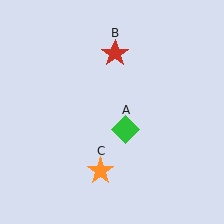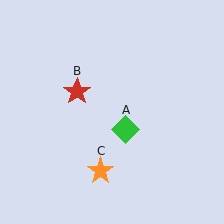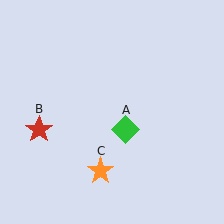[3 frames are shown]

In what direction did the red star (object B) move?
The red star (object B) moved down and to the left.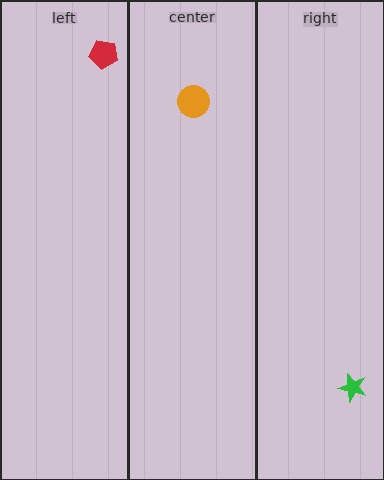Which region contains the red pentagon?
The left region.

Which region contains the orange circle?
The center region.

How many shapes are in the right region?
1.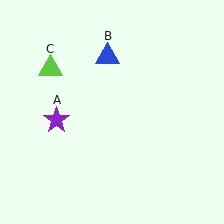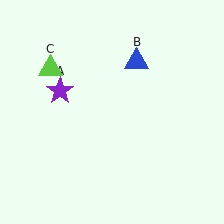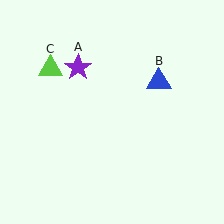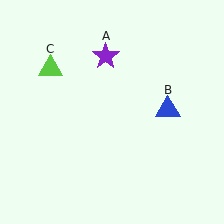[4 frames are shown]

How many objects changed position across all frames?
2 objects changed position: purple star (object A), blue triangle (object B).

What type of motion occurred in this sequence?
The purple star (object A), blue triangle (object B) rotated clockwise around the center of the scene.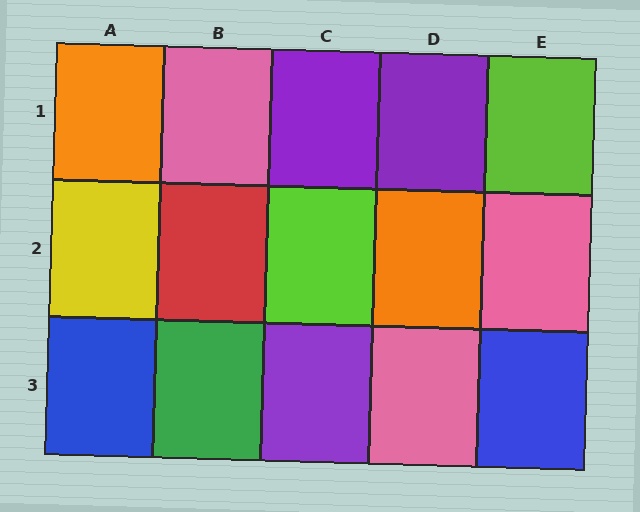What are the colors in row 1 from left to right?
Orange, pink, purple, purple, lime.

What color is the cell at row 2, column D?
Orange.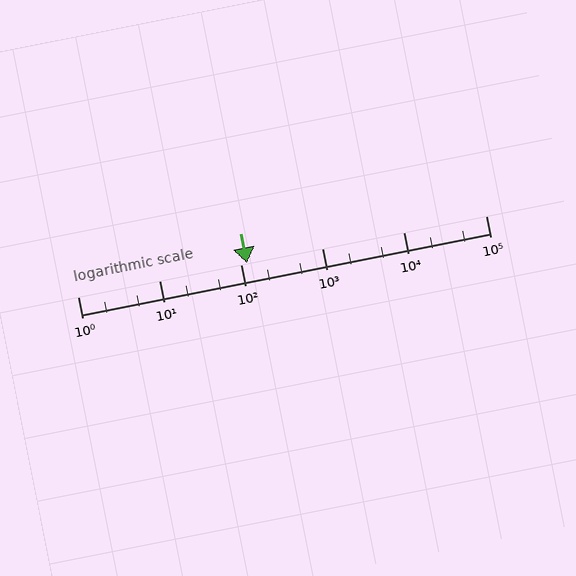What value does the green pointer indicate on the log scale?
The pointer indicates approximately 120.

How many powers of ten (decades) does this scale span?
The scale spans 5 decades, from 1 to 100000.